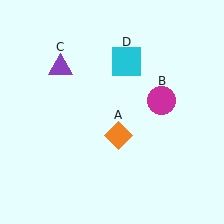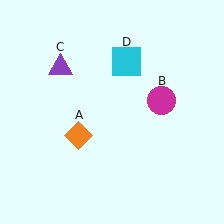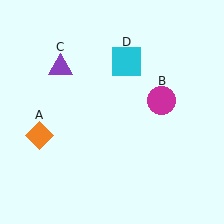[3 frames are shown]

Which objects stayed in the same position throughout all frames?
Magenta circle (object B) and purple triangle (object C) and cyan square (object D) remained stationary.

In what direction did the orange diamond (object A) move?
The orange diamond (object A) moved left.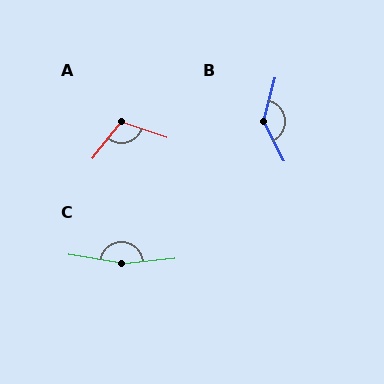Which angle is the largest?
C, at approximately 164 degrees.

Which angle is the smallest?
A, at approximately 109 degrees.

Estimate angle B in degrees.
Approximately 138 degrees.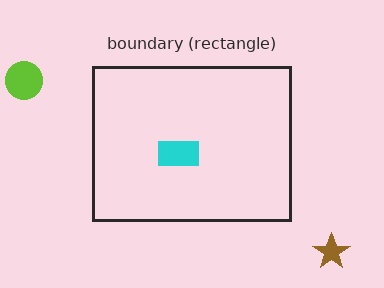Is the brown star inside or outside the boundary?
Outside.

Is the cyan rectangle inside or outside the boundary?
Inside.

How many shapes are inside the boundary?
1 inside, 2 outside.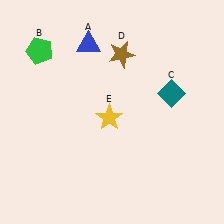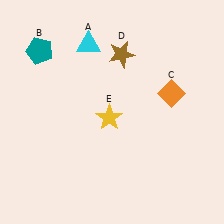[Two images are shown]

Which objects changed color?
A changed from blue to cyan. B changed from green to teal. C changed from teal to orange.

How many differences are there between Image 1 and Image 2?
There are 3 differences between the two images.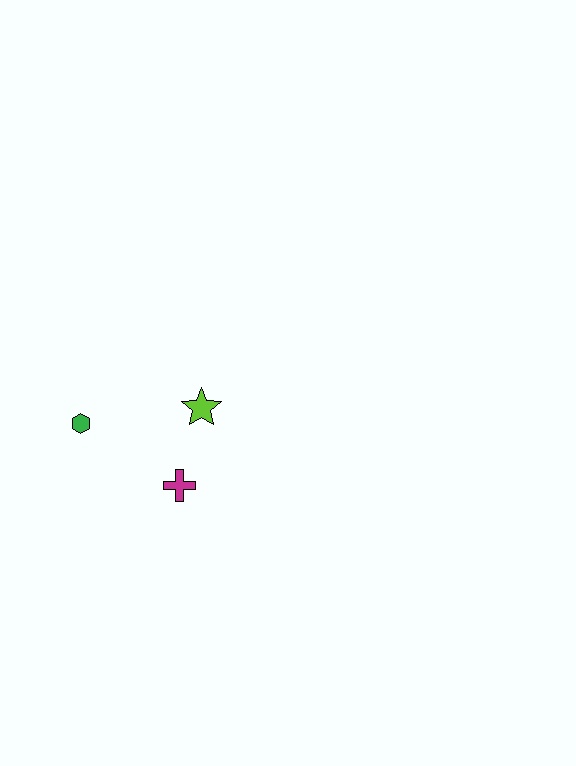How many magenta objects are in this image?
There is 1 magenta object.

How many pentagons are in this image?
There are no pentagons.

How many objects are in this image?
There are 3 objects.